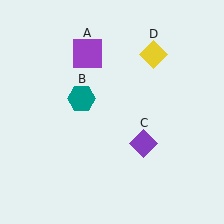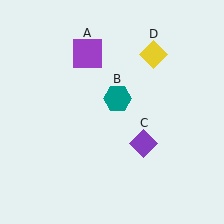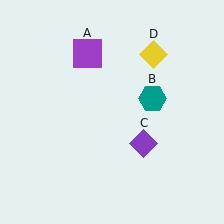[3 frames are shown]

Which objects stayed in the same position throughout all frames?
Purple square (object A) and purple diamond (object C) and yellow diamond (object D) remained stationary.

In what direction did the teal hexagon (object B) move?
The teal hexagon (object B) moved right.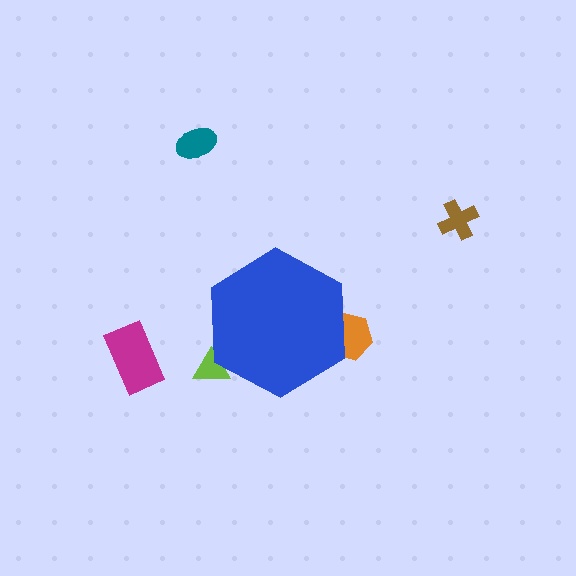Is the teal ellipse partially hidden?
No, the teal ellipse is fully visible.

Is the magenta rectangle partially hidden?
No, the magenta rectangle is fully visible.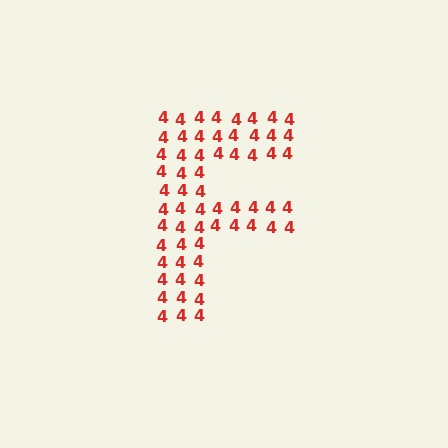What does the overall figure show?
The overall figure shows the letter F.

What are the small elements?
The small elements are digit 4's.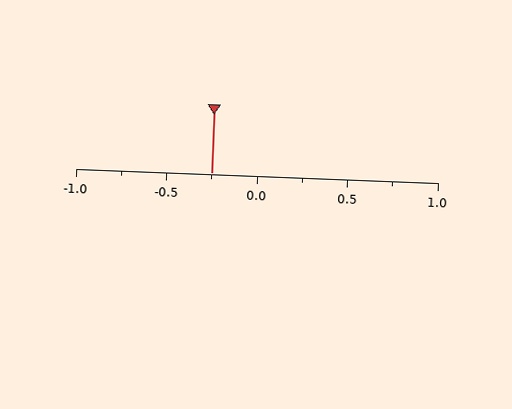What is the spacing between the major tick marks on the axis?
The major ticks are spaced 0.5 apart.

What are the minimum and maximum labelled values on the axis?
The axis runs from -1.0 to 1.0.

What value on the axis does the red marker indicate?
The marker indicates approximately -0.25.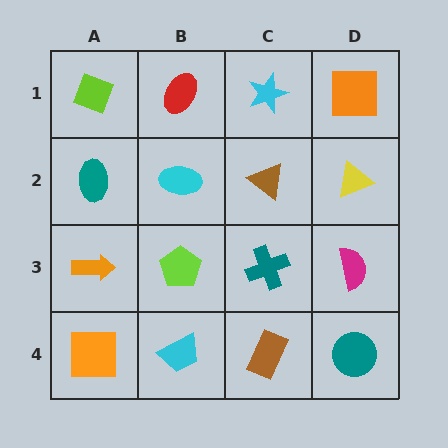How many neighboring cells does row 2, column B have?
4.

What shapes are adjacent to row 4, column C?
A teal cross (row 3, column C), a cyan trapezoid (row 4, column B), a teal circle (row 4, column D).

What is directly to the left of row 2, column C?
A cyan ellipse.